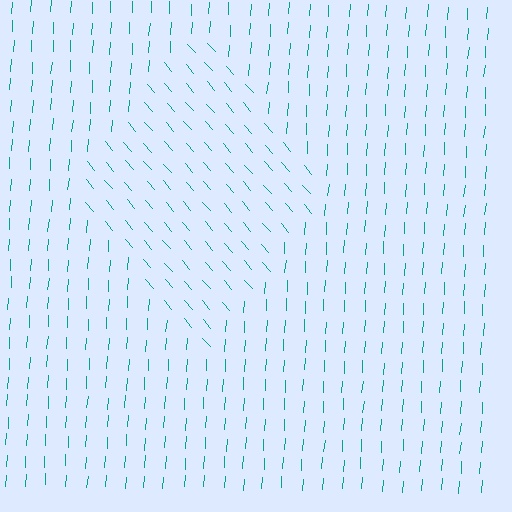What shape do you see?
I see a diamond.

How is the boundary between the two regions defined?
The boundary is defined purely by a change in line orientation (approximately 45 degrees difference). All lines are the same color and thickness.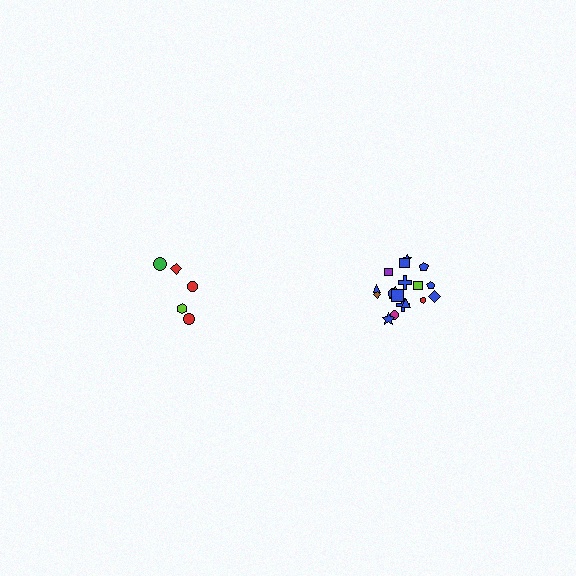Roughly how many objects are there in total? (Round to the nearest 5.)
Roughly 25 objects in total.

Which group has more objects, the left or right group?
The right group.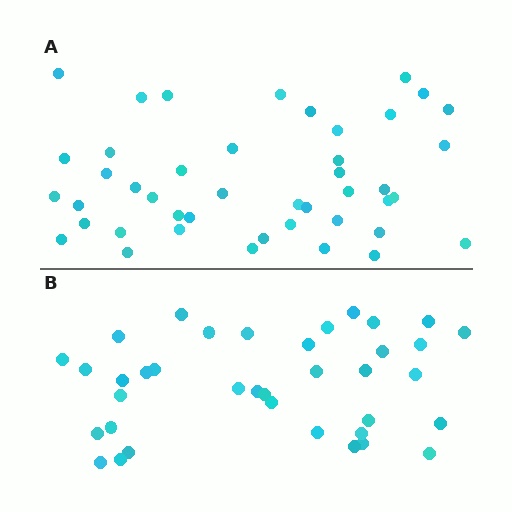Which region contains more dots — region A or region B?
Region A (the top region) has more dots.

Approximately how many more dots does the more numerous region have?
Region A has roughly 8 or so more dots than region B.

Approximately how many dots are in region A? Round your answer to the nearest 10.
About 40 dots. (The exact count is 44, which rounds to 40.)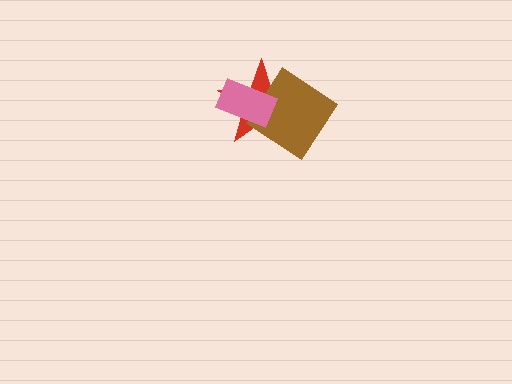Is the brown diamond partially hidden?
Yes, it is partially covered by another shape.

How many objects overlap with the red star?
2 objects overlap with the red star.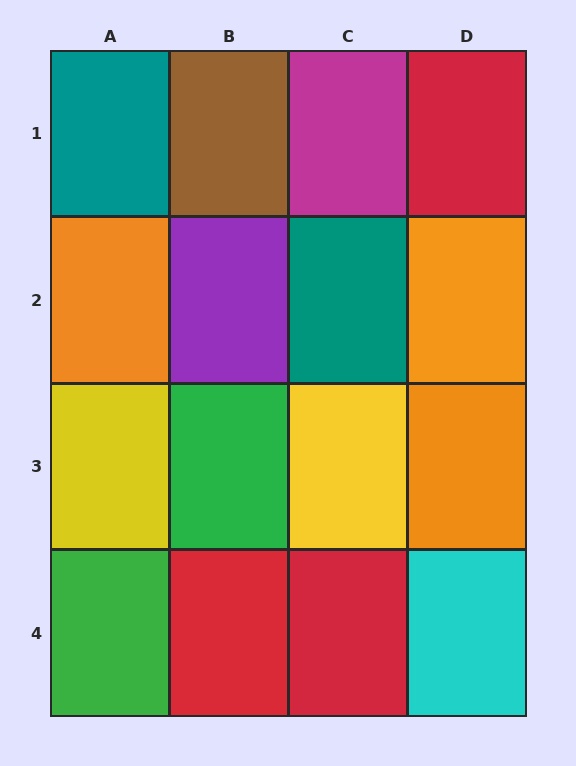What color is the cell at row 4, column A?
Green.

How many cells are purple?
1 cell is purple.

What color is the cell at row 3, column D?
Orange.